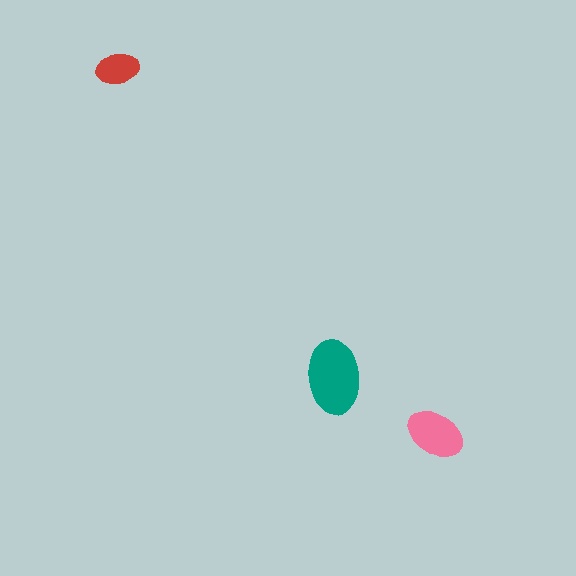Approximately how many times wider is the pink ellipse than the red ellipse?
About 1.5 times wider.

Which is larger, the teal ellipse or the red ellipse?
The teal one.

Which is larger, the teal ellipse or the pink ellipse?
The teal one.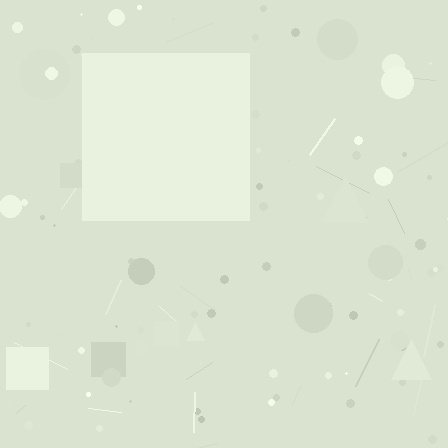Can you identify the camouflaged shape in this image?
The camouflaged shape is a square.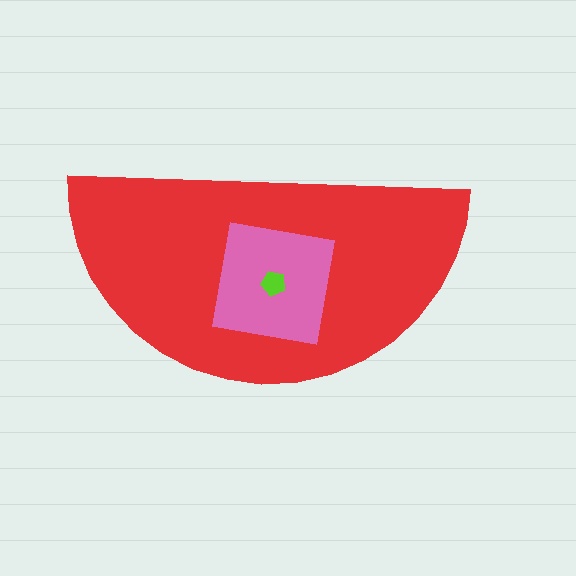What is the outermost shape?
The red semicircle.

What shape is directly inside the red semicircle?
The pink square.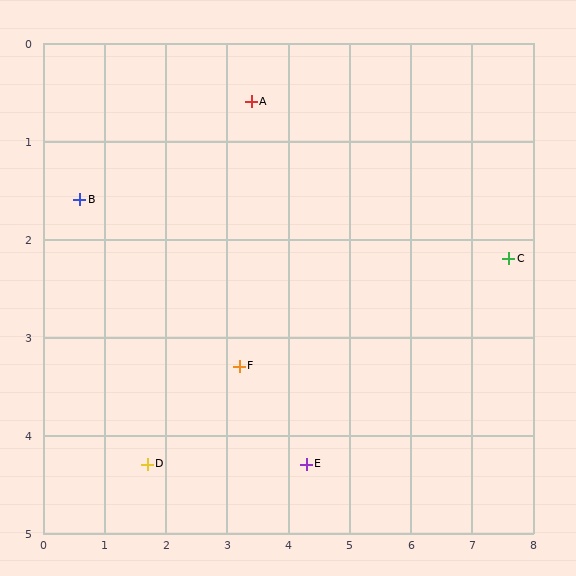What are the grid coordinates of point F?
Point F is at approximately (3.2, 3.3).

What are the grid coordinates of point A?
Point A is at approximately (3.4, 0.6).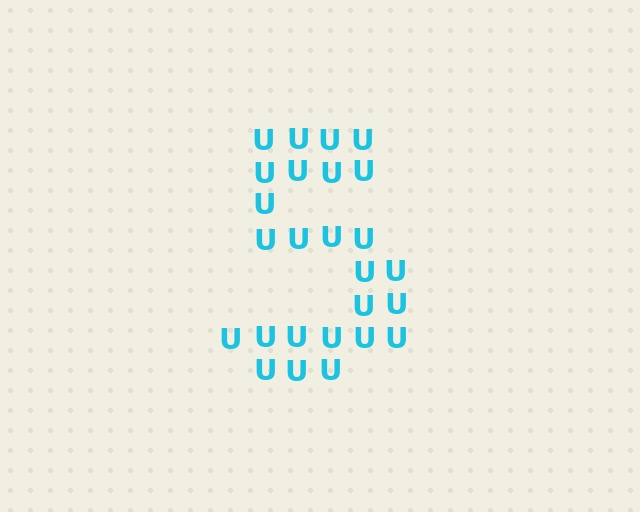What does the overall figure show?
The overall figure shows the digit 5.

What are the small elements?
The small elements are letter U's.